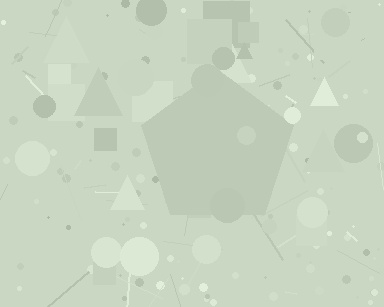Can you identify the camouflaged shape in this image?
The camouflaged shape is a pentagon.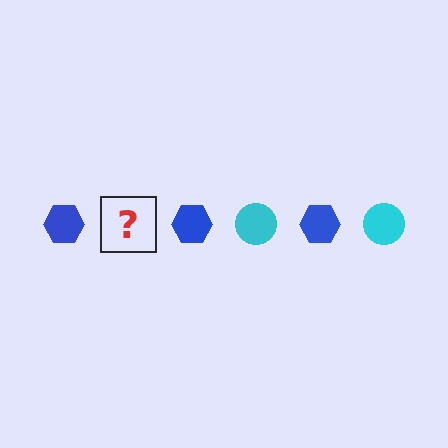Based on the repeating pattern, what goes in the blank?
The blank should be a cyan circle.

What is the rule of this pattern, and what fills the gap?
The rule is that the pattern alternates between blue hexagon and cyan circle. The gap should be filled with a cyan circle.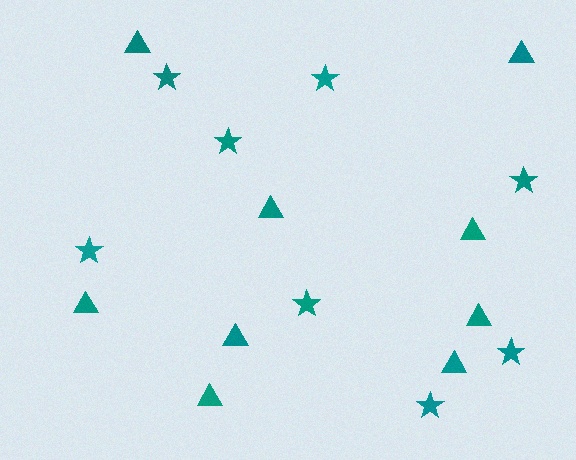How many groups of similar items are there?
There are 2 groups: one group of stars (8) and one group of triangles (9).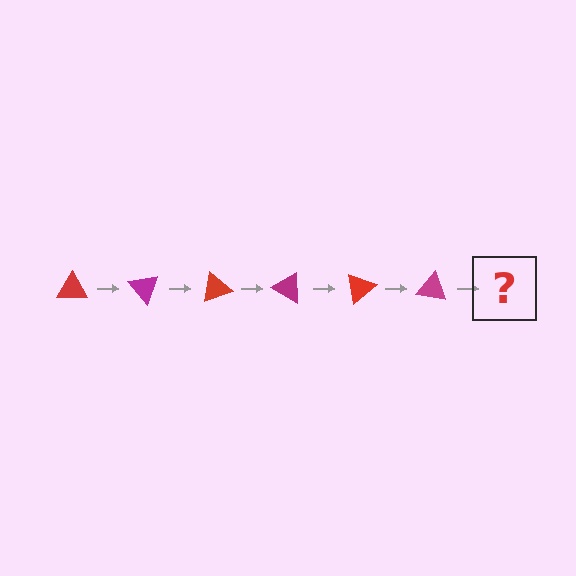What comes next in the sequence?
The next element should be a red triangle, rotated 300 degrees from the start.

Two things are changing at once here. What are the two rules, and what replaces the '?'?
The two rules are that it rotates 50 degrees each step and the color cycles through red and magenta. The '?' should be a red triangle, rotated 300 degrees from the start.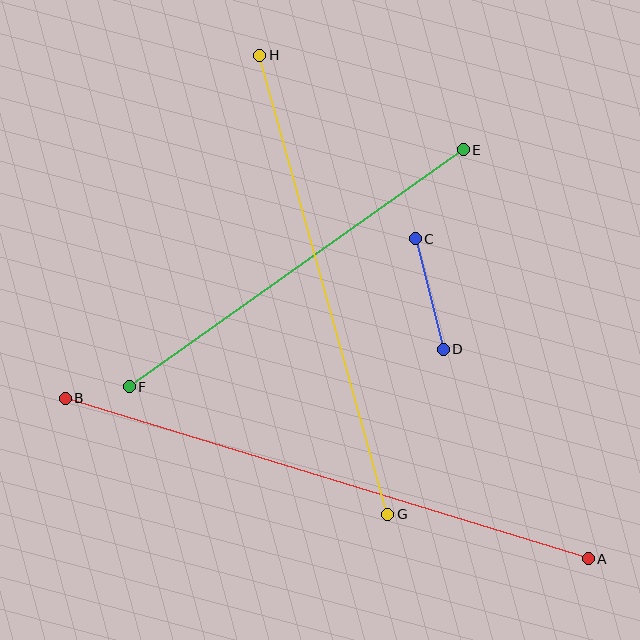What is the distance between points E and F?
The distance is approximately 410 pixels.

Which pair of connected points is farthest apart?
Points A and B are farthest apart.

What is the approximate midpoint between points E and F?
The midpoint is at approximately (296, 268) pixels.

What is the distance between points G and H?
The distance is approximately 476 pixels.